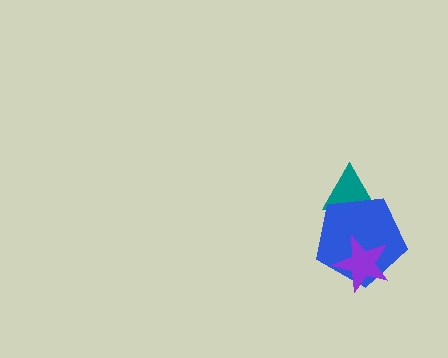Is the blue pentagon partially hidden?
Yes, it is partially covered by another shape.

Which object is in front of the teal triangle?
The blue pentagon is in front of the teal triangle.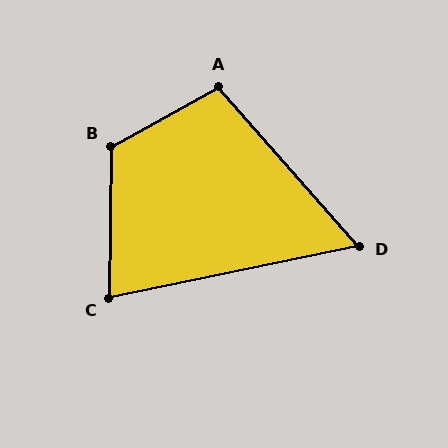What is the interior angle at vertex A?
Approximately 102 degrees (obtuse).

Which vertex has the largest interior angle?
B, at approximately 120 degrees.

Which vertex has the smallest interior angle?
D, at approximately 60 degrees.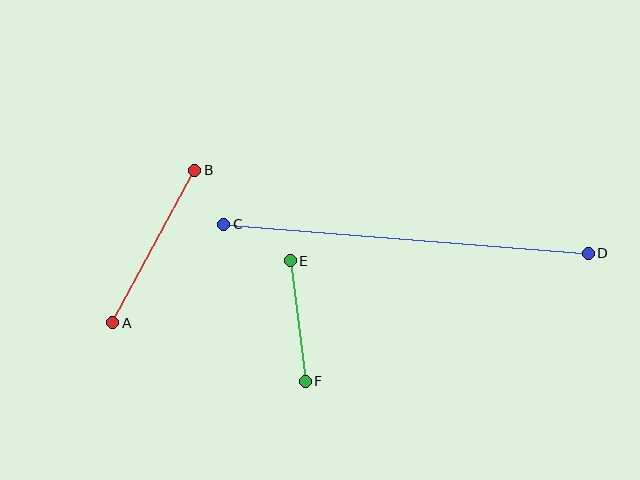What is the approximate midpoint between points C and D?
The midpoint is at approximately (406, 239) pixels.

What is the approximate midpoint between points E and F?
The midpoint is at approximately (298, 321) pixels.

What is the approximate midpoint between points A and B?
The midpoint is at approximately (154, 247) pixels.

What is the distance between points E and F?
The distance is approximately 121 pixels.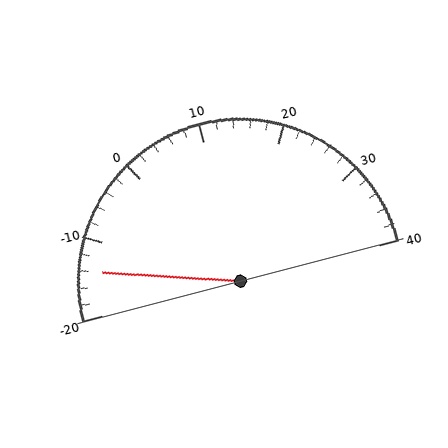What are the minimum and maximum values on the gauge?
The gauge ranges from -20 to 40.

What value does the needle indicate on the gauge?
The needle indicates approximately -14.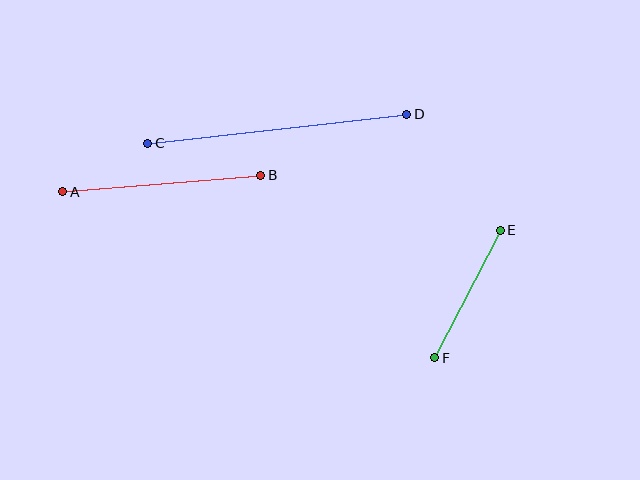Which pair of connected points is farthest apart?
Points C and D are farthest apart.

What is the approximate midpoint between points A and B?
The midpoint is at approximately (162, 183) pixels.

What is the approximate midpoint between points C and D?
The midpoint is at approximately (277, 129) pixels.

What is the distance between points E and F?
The distance is approximately 143 pixels.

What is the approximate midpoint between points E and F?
The midpoint is at approximately (467, 294) pixels.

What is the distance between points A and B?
The distance is approximately 199 pixels.